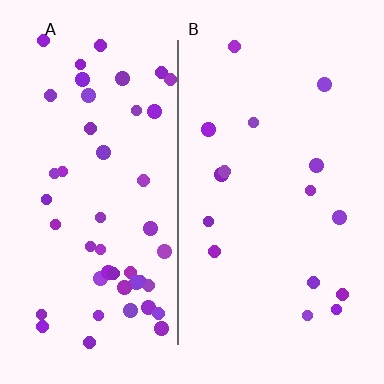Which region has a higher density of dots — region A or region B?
A (the left).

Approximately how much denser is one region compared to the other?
Approximately 3.1× — region A over region B.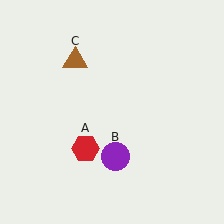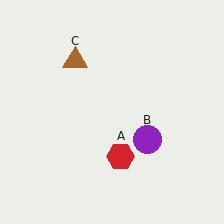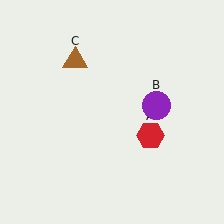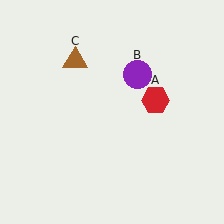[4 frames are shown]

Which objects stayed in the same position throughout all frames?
Brown triangle (object C) remained stationary.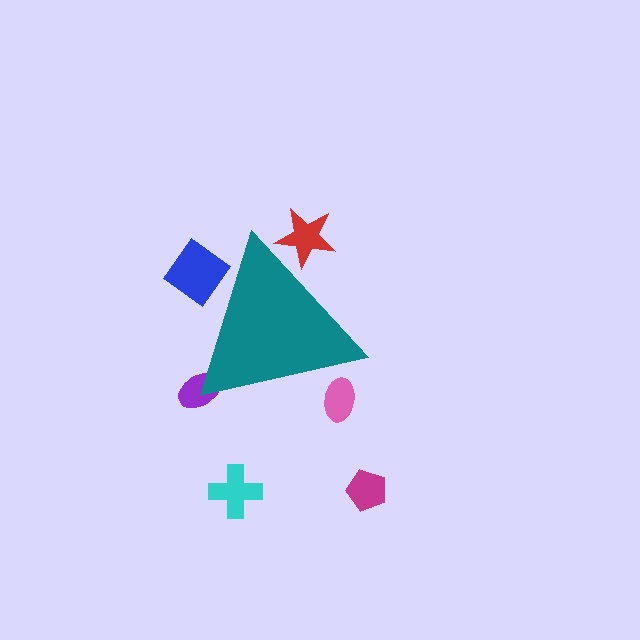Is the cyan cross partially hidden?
No, the cyan cross is fully visible.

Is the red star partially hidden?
Yes, the red star is partially hidden behind the teal triangle.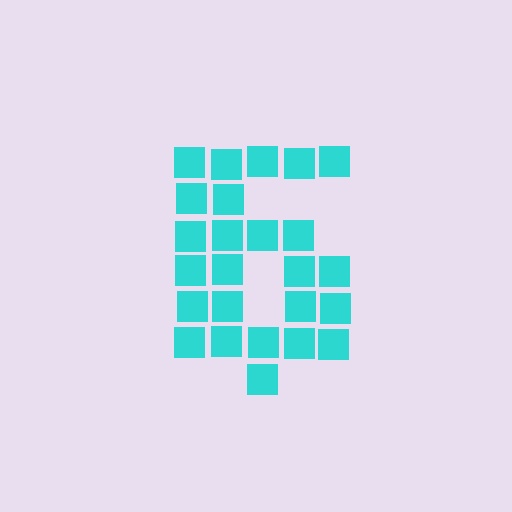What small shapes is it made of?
It is made of small squares.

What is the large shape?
The large shape is the digit 6.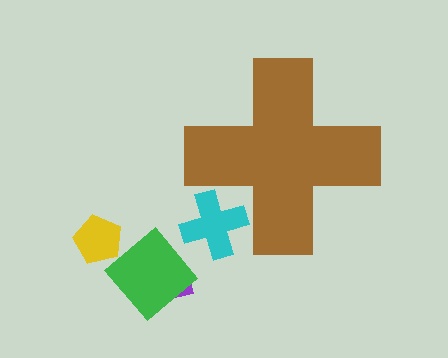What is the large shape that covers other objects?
A brown cross.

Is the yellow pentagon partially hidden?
No, the yellow pentagon is fully visible.